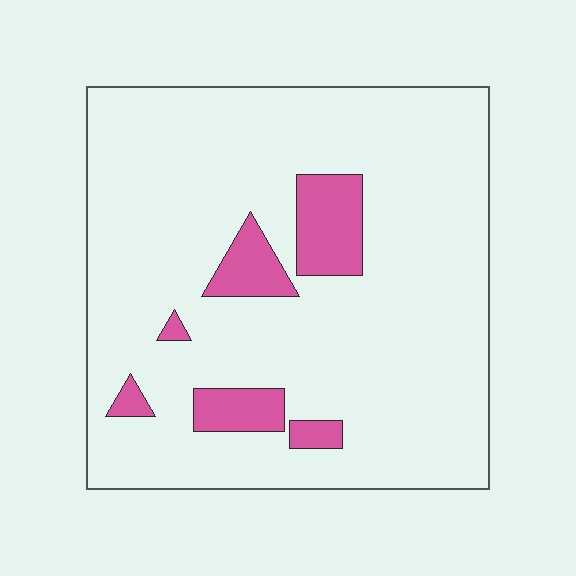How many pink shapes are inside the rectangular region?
6.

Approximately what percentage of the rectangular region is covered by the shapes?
Approximately 10%.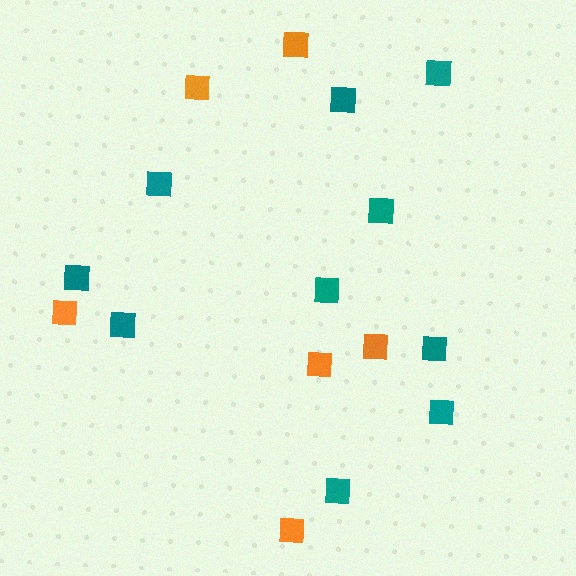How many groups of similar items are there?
There are 2 groups: one group of teal squares (10) and one group of orange squares (6).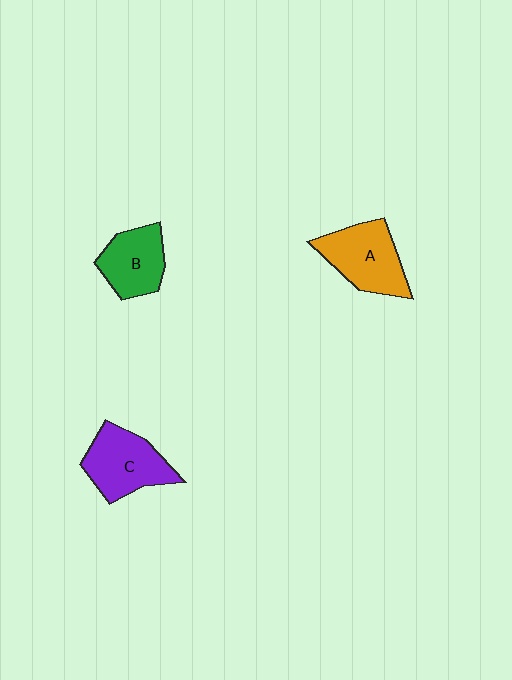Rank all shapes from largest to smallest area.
From largest to smallest: A (orange), C (purple), B (green).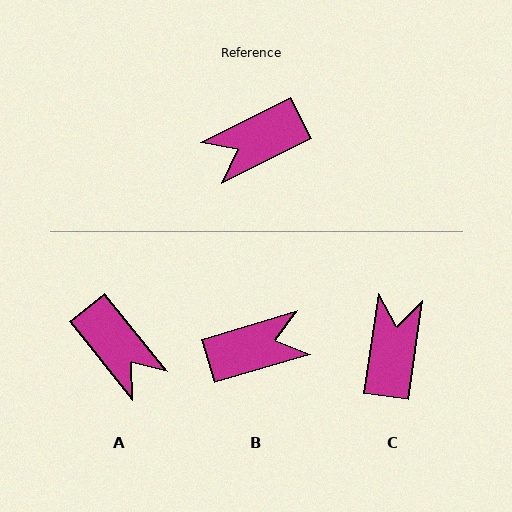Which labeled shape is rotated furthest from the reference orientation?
B, about 170 degrees away.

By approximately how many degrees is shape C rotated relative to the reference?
Approximately 125 degrees clockwise.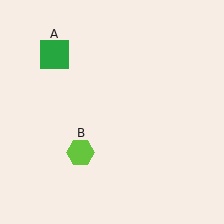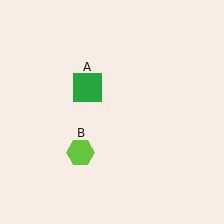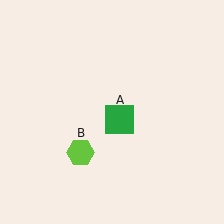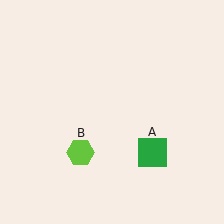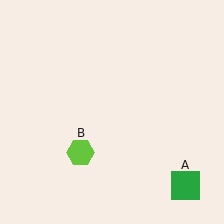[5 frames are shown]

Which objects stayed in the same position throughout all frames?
Lime hexagon (object B) remained stationary.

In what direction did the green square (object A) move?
The green square (object A) moved down and to the right.